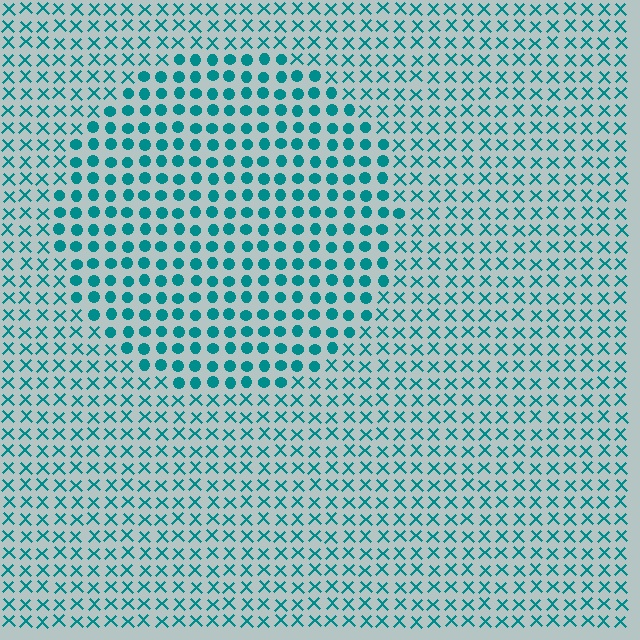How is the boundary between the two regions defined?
The boundary is defined by a change in element shape: circles inside vs. X marks outside. All elements share the same color and spacing.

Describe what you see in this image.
The image is filled with small teal elements arranged in a uniform grid. A circle-shaped region contains circles, while the surrounding area contains X marks. The boundary is defined purely by the change in element shape.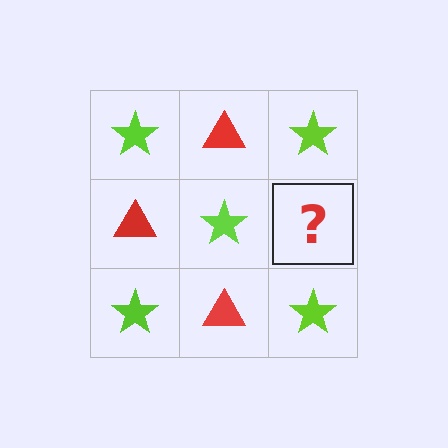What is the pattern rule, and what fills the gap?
The rule is that it alternates lime star and red triangle in a checkerboard pattern. The gap should be filled with a red triangle.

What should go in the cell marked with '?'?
The missing cell should contain a red triangle.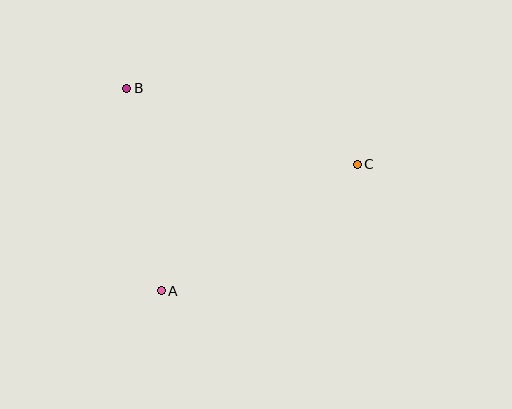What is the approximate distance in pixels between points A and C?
The distance between A and C is approximately 233 pixels.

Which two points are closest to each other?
Points A and B are closest to each other.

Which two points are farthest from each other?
Points B and C are farthest from each other.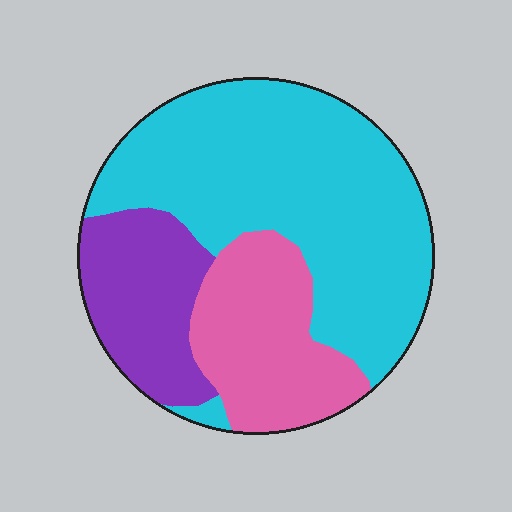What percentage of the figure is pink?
Pink takes up about one quarter (1/4) of the figure.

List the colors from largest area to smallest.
From largest to smallest: cyan, pink, purple.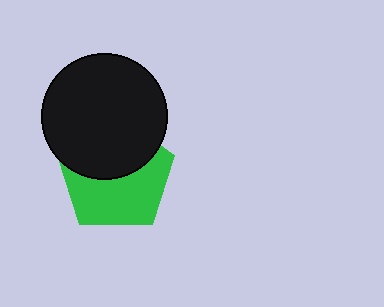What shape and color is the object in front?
The object in front is a black circle.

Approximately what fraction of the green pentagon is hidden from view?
Roughly 44% of the green pentagon is hidden behind the black circle.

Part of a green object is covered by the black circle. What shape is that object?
It is a pentagon.